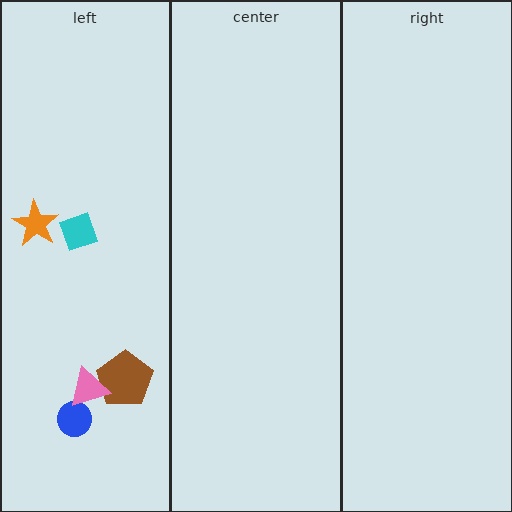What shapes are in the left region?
The blue circle, the brown pentagon, the cyan diamond, the orange star, the pink triangle.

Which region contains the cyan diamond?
The left region.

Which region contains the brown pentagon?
The left region.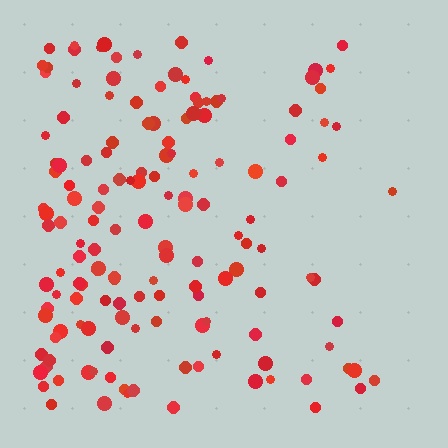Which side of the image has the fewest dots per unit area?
The right.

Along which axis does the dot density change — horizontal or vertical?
Horizontal.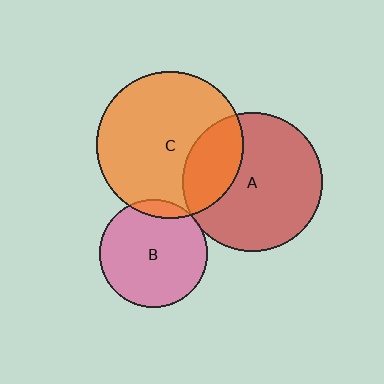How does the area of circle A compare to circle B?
Approximately 1.7 times.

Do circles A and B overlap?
Yes.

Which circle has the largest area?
Circle C (orange).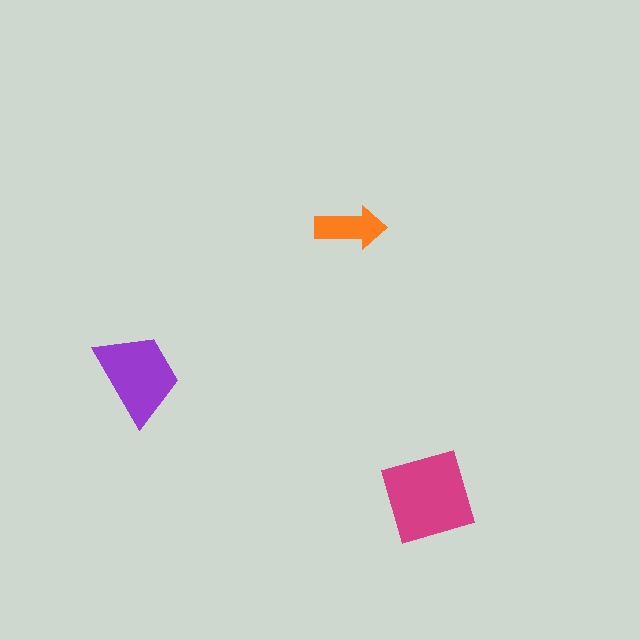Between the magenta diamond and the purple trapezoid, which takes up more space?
The magenta diamond.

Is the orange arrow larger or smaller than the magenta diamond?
Smaller.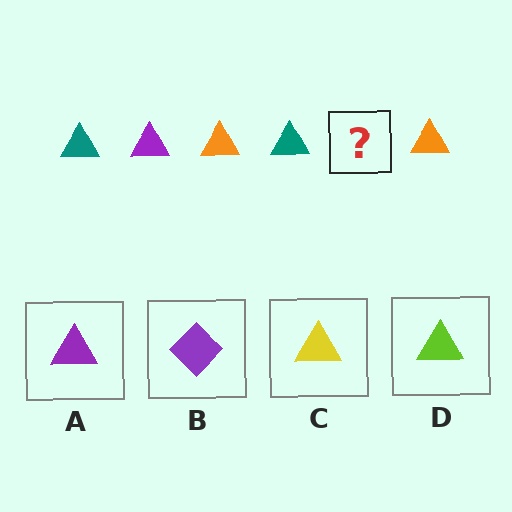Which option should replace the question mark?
Option A.